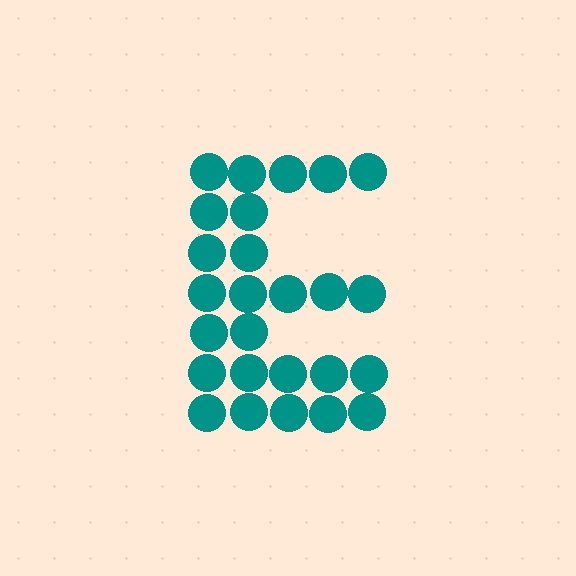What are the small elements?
The small elements are circles.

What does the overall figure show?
The overall figure shows the letter E.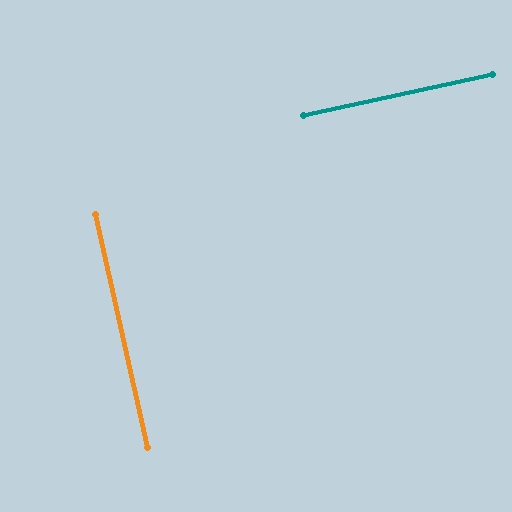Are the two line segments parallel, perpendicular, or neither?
Perpendicular — they meet at approximately 90°.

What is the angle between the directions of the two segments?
Approximately 90 degrees.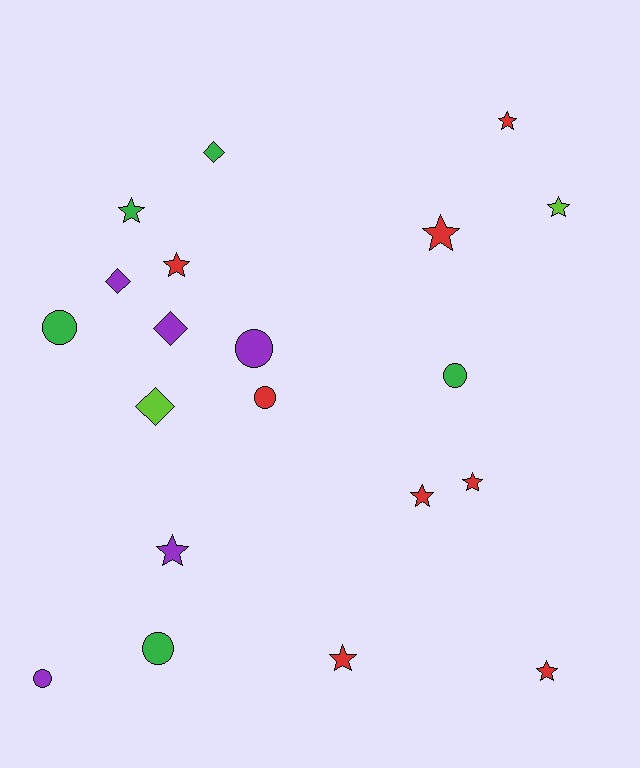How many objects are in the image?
There are 20 objects.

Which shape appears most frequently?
Star, with 10 objects.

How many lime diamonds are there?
There is 1 lime diamond.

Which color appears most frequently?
Red, with 8 objects.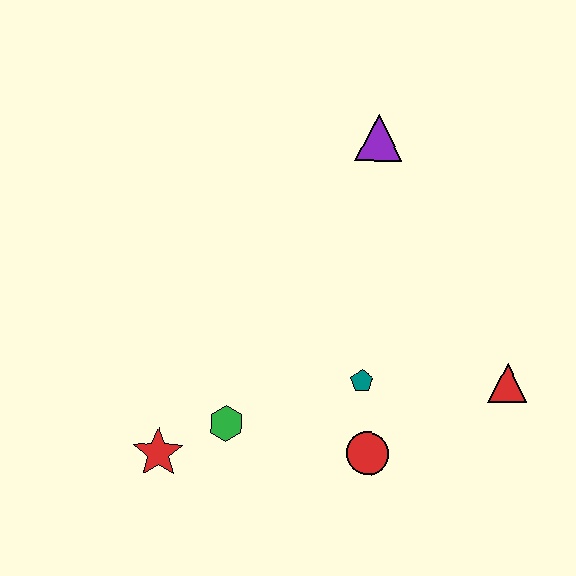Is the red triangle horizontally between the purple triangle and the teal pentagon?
No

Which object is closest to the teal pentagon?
The red circle is closest to the teal pentagon.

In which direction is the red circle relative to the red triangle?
The red circle is to the left of the red triangle.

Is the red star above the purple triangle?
No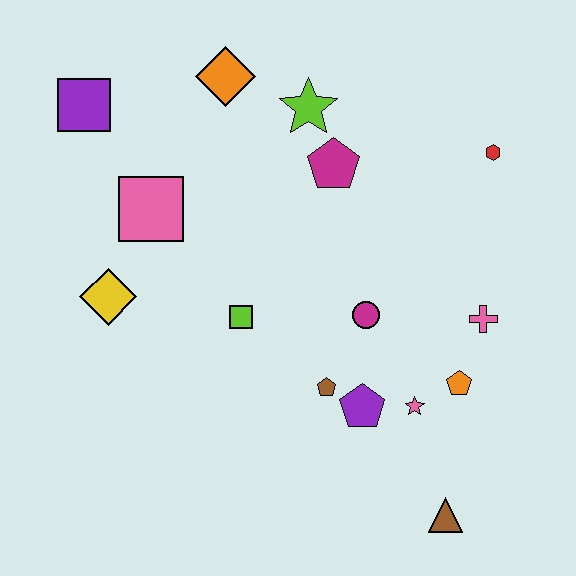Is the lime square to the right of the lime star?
No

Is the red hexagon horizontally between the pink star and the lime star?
No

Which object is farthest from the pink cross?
The purple square is farthest from the pink cross.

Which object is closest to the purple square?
The pink square is closest to the purple square.